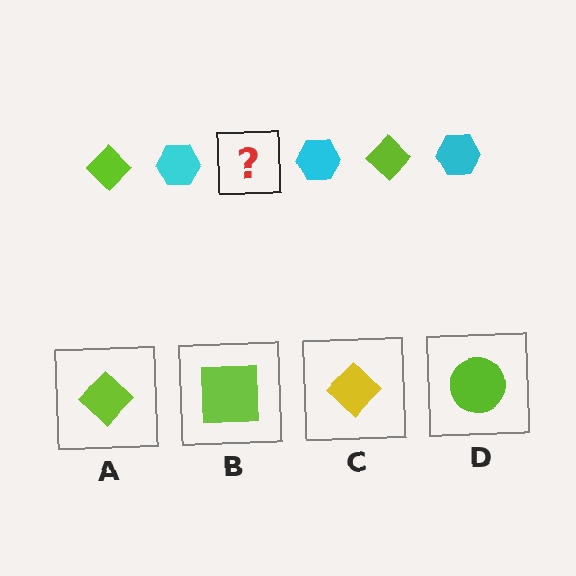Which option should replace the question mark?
Option A.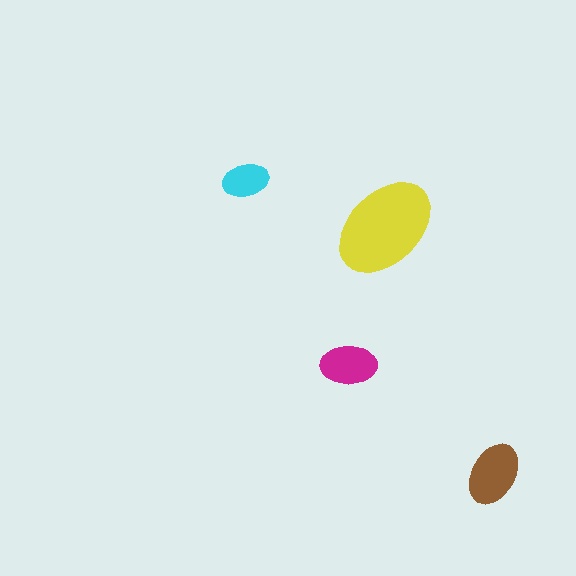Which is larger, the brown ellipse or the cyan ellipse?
The brown one.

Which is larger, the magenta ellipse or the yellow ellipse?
The yellow one.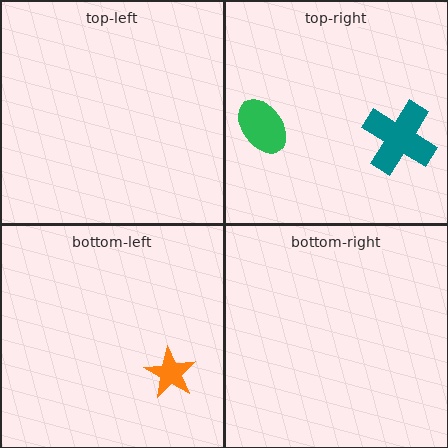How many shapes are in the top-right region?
2.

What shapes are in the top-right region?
The green ellipse, the teal cross.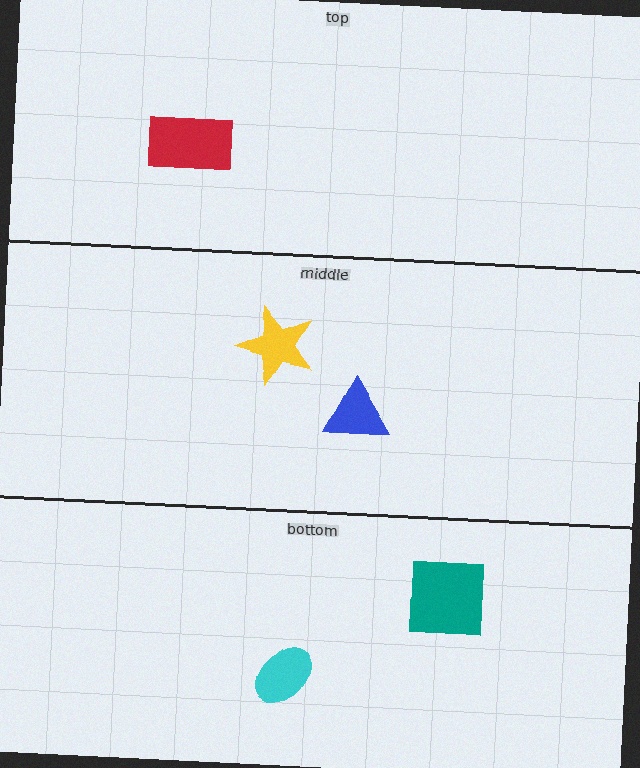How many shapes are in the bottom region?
2.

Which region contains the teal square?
The bottom region.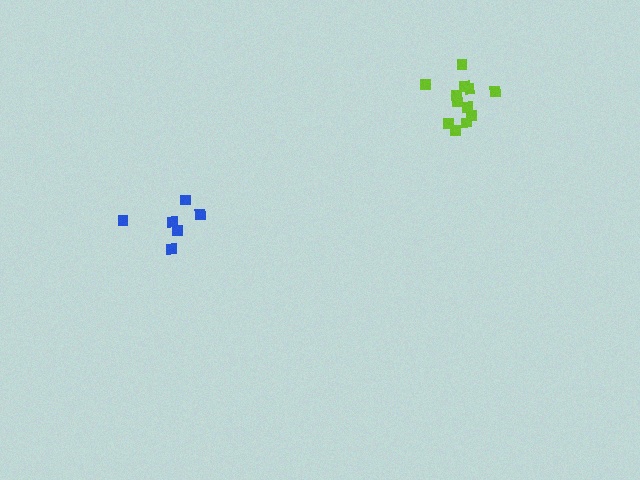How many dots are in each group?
Group 1: 12 dots, Group 2: 6 dots (18 total).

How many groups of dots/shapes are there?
There are 2 groups.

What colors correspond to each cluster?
The clusters are colored: lime, blue.